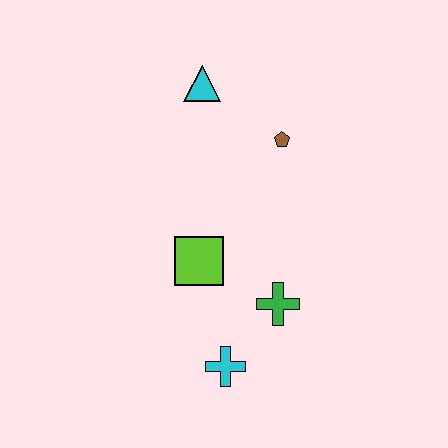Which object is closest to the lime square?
The green cross is closest to the lime square.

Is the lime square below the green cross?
No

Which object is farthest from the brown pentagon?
The cyan cross is farthest from the brown pentagon.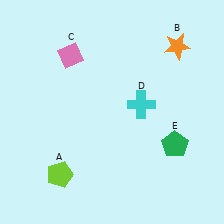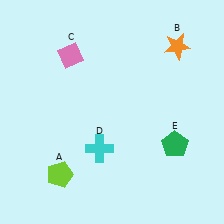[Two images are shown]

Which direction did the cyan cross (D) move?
The cyan cross (D) moved down.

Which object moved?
The cyan cross (D) moved down.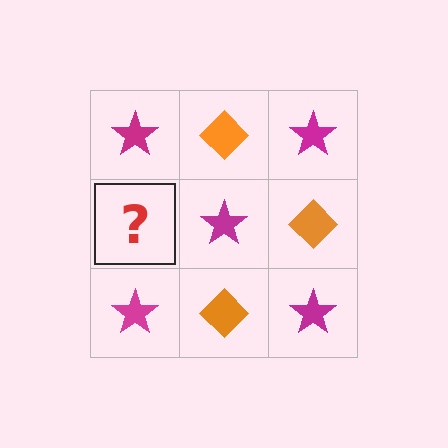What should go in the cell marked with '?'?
The missing cell should contain an orange diamond.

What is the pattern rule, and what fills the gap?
The rule is that it alternates magenta star and orange diamond in a checkerboard pattern. The gap should be filled with an orange diamond.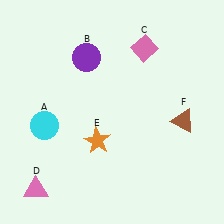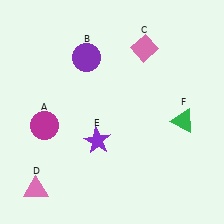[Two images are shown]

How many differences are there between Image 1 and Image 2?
There are 3 differences between the two images.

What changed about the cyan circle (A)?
In Image 1, A is cyan. In Image 2, it changed to magenta.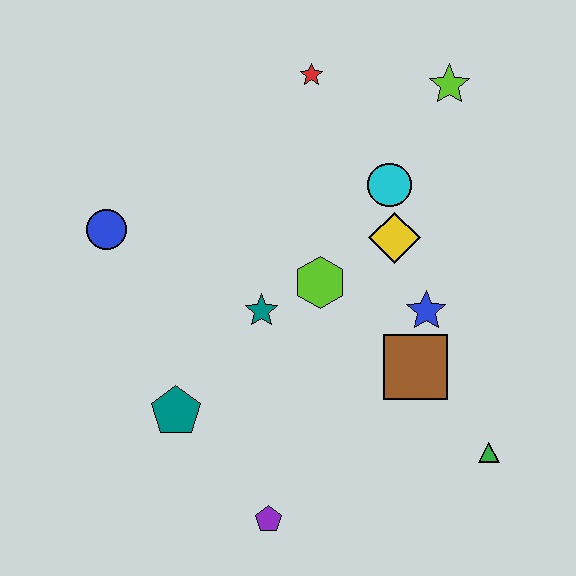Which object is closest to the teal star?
The lime hexagon is closest to the teal star.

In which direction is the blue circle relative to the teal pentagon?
The blue circle is above the teal pentagon.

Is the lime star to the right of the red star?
Yes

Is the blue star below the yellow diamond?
Yes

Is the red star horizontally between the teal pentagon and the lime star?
Yes